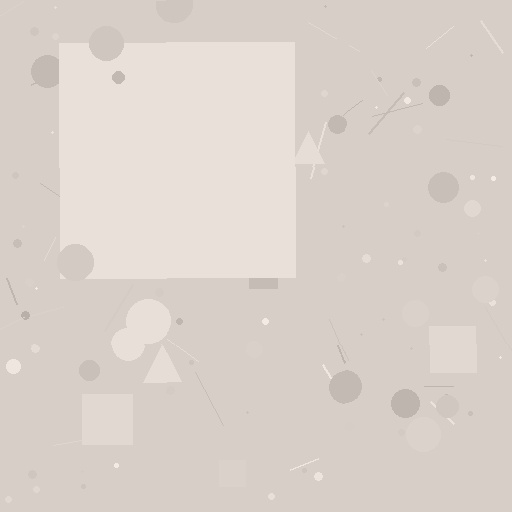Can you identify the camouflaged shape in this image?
The camouflaged shape is a square.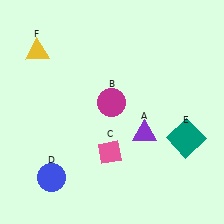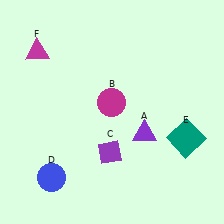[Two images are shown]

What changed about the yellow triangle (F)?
In Image 1, F is yellow. In Image 2, it changed to magenta.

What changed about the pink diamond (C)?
In Image 1, C is pink. In Image 2, it changed to purple.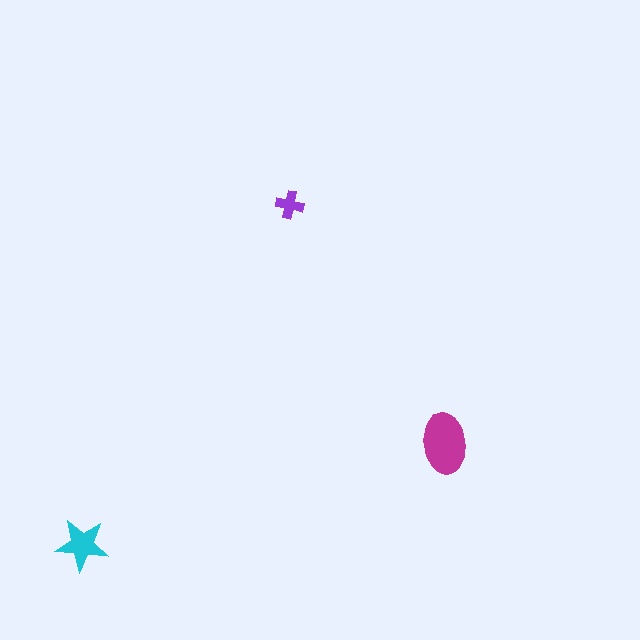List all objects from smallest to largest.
The purple cross, the cyan star, the magenta ellipse.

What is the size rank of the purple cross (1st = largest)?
3rd.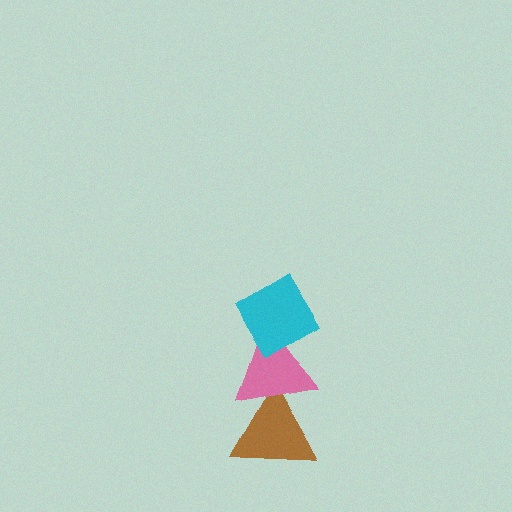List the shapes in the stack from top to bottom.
From top to bottom: the cyan diamond, the pink triangle, the brown triangle.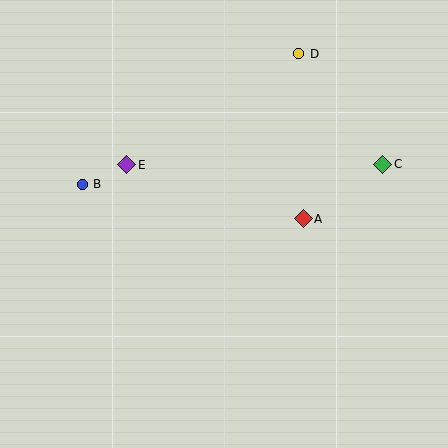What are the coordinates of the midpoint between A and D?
The midpoint between A and D is at (301, 136).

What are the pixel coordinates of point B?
Point B is at (82, 184).